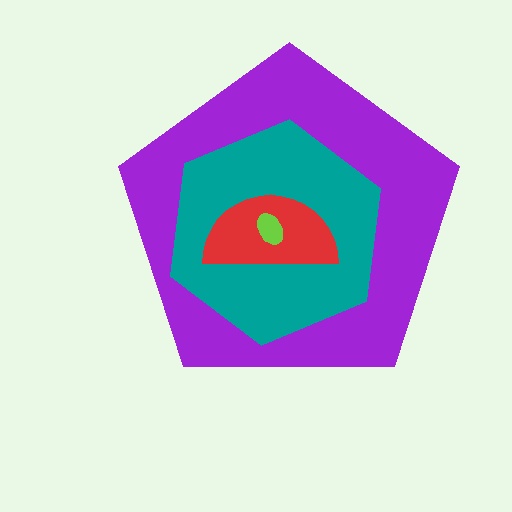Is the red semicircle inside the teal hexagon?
Yes.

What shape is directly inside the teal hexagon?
The red semicircle.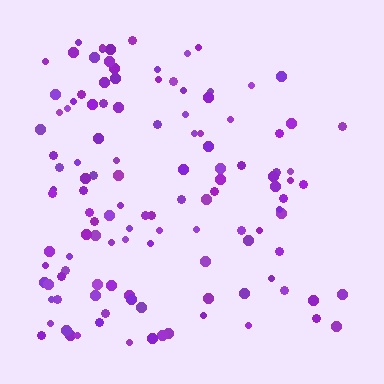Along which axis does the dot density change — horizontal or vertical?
Horizontal.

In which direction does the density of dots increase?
From right to left, with the left side densest.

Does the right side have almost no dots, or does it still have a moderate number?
Still a moderate number, just noticeably fewer than the left.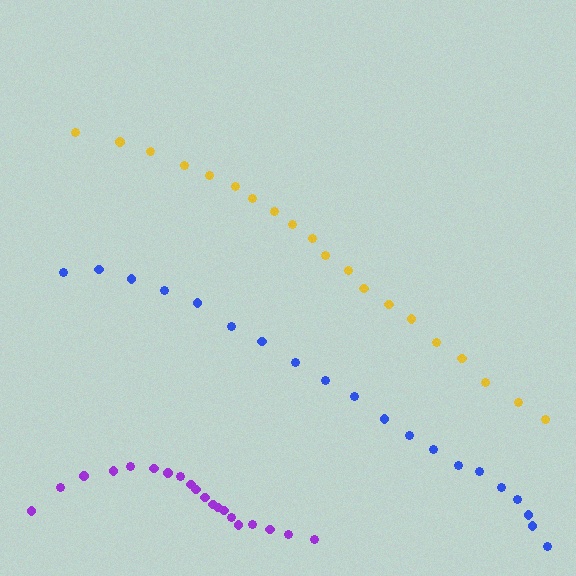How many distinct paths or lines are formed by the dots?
There are 3 distinct paths.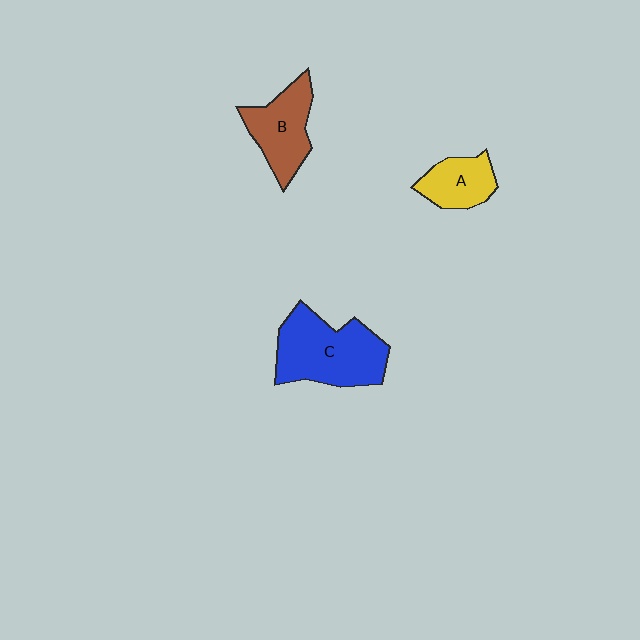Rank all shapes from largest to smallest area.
From largest to smallest: C (blue), B (brown), A (yellow).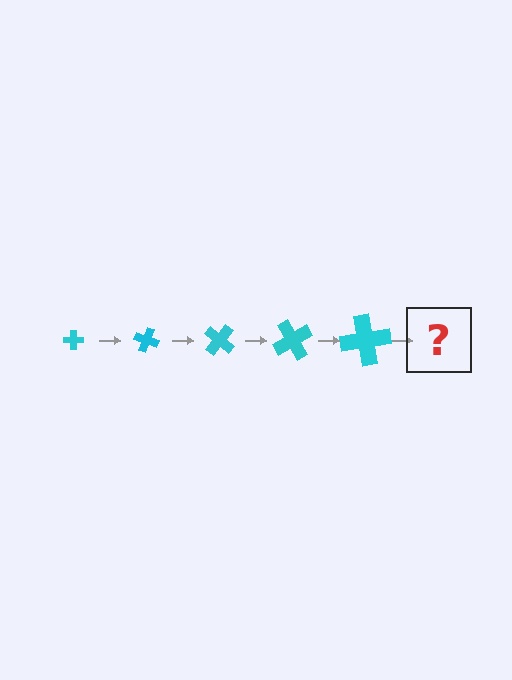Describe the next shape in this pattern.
It should be a cross, larger than the previous one and rotated 100 degrees from the start.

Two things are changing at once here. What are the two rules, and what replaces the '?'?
The two rules are that the cross grows larger each step and it rotates 20 degrees each step. The '?' should be a cross, larger than the previous one and rotated 100 degrees from the start.